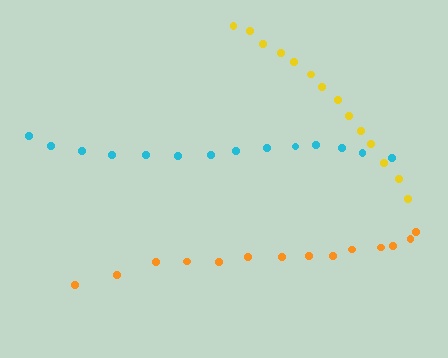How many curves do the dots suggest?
There are 3 distinct paths.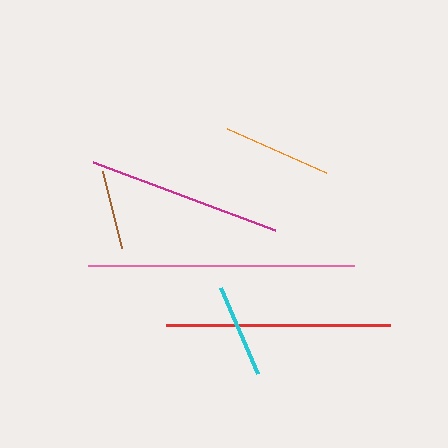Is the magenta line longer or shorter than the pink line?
The pink line is longer than the magenta line.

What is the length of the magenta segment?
The magenta segment is approximately 195 pixels long.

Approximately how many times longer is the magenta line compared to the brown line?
The magenta line is approximately 2.5 times the length of the brown line.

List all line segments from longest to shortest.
From longest to shortest: pink, red, magenta, orange, cyan, brown.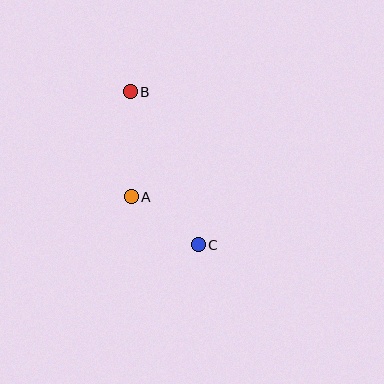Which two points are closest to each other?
Points A and C are closest to each other.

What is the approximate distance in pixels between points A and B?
The distance between A and B is approximately 105 pixels.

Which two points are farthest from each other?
Points B and C are farthest from each other.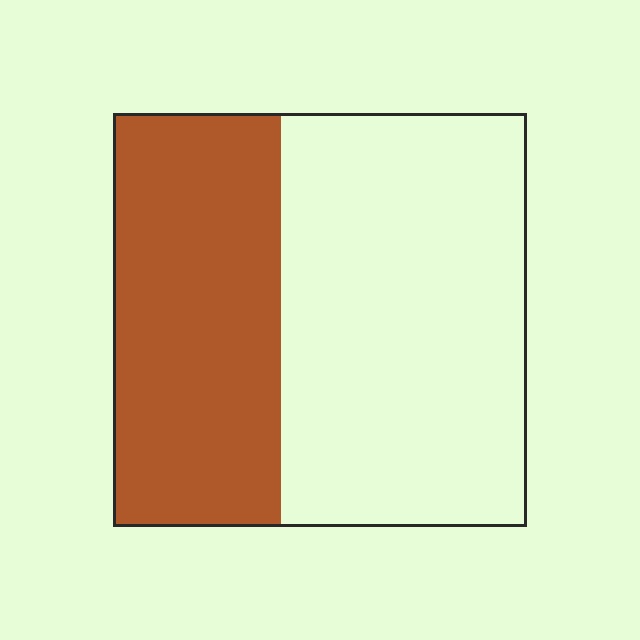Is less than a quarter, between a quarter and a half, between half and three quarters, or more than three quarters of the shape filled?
Between a quarter and a half.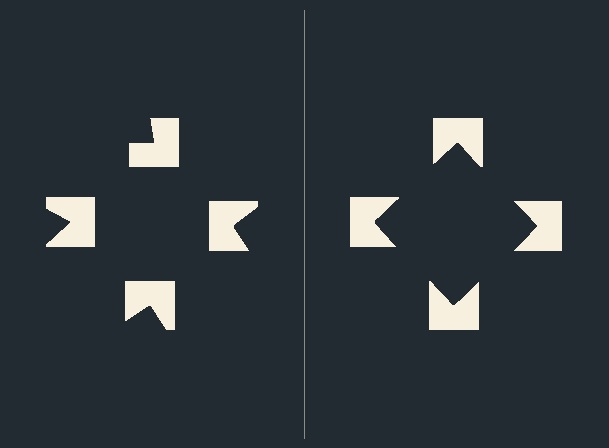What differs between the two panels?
The notched squares are positioned identically on both sides; only the wedge orientations differ. On the right they align to a square; on the left they are misaligned.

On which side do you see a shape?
An illusory square appears on the right side. On the left side the wedge cuts are rotated, so no coherent shape forms.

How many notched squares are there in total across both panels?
8 — 4 on each side.